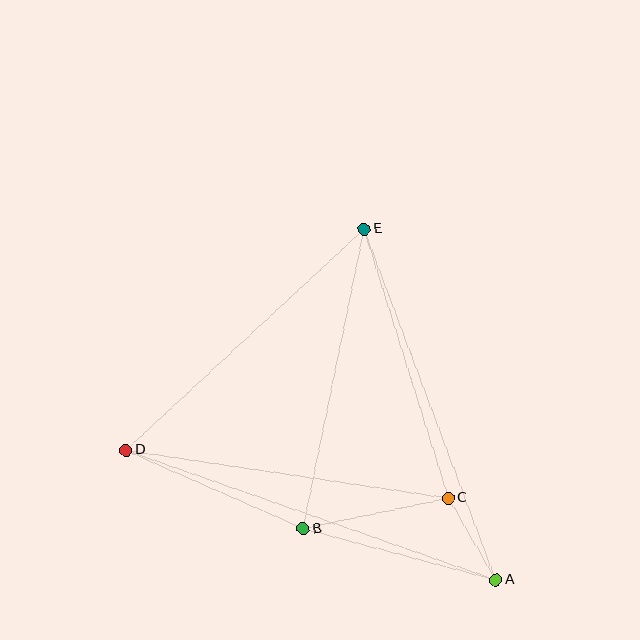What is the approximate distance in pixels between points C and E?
The distance between C and E is approximately 282 pixels.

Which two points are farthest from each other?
Points A and D are farthest from each other.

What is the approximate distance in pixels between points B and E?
The distance between B and E is approximately 306 pixels.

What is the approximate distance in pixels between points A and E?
The distance between A and E is approximately 375 pixels.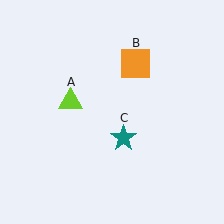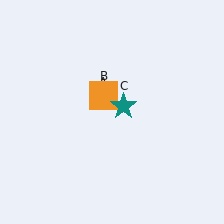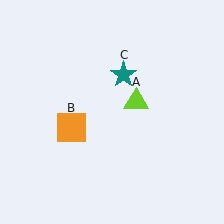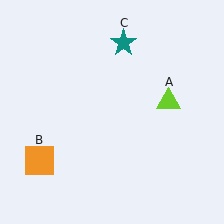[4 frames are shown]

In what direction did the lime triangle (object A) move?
The lime triangle (object A) moved right.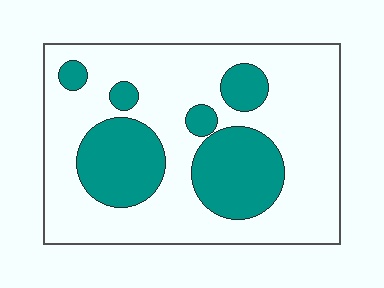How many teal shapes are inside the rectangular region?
6.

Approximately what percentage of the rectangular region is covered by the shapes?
Approximately 30%.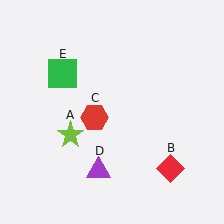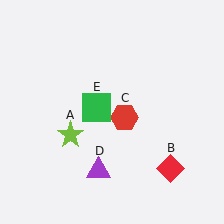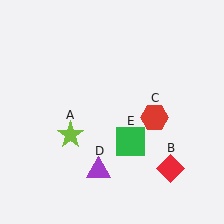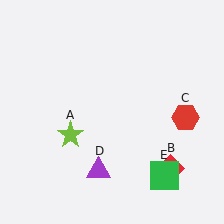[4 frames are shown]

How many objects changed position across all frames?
2 objects changed position: red hexagon (object C), green square (object E).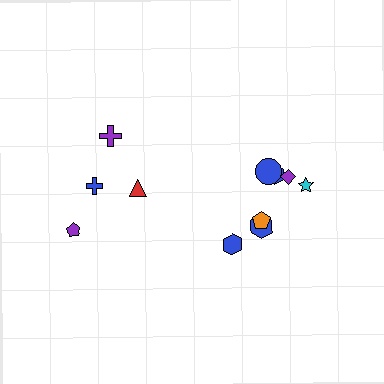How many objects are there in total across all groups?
There are 11 objects.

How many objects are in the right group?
There are 7 objects.